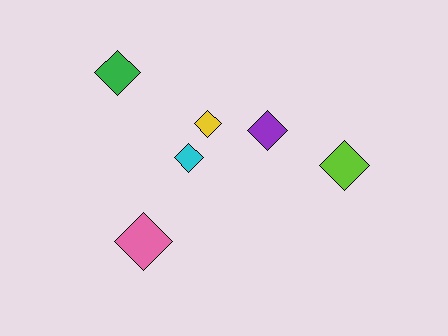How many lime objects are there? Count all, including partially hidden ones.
There is 1 lime object.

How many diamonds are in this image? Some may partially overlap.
There are 6 diamonds.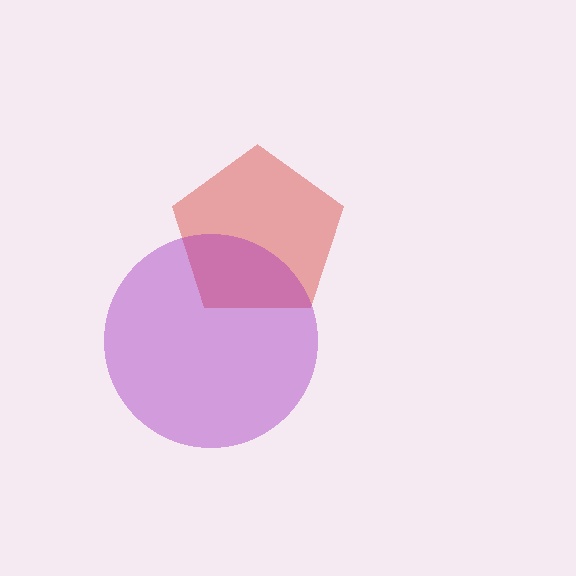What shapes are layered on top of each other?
The layered shapes are: a red pentagon, a purple circle.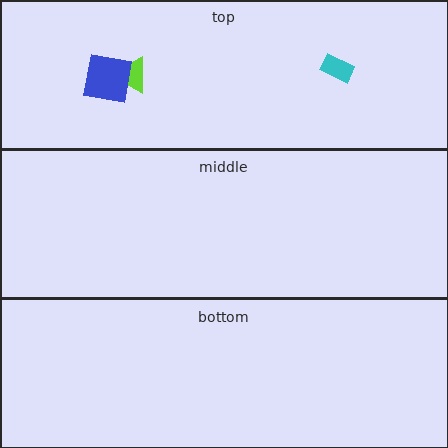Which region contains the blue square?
The top region.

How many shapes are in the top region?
3.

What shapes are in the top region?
The cyan rectangle, the lime triangle, the blue square.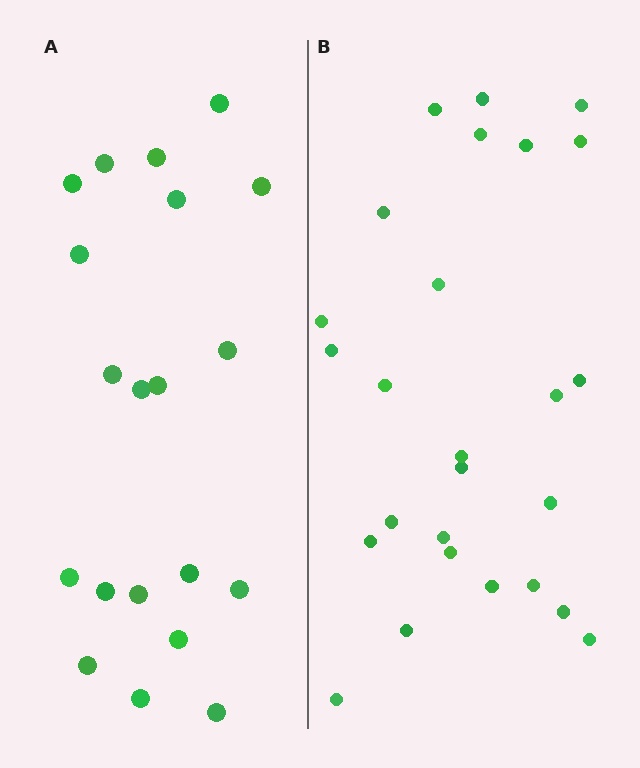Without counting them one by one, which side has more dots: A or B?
Region B (the right region) has more dots.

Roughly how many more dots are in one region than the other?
Region B has about 6 more dots than region A.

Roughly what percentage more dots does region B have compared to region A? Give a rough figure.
About 30% more.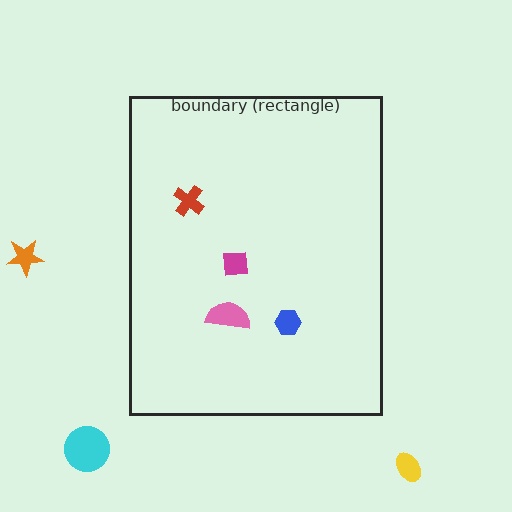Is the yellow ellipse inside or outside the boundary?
Outside.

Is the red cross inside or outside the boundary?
Inside.